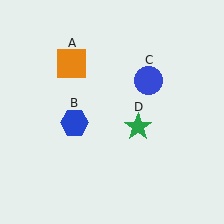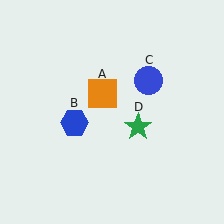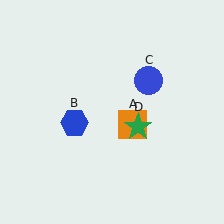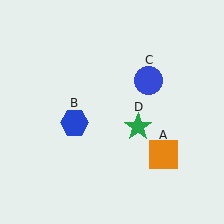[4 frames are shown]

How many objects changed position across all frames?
1 object changed position: orange square (object A).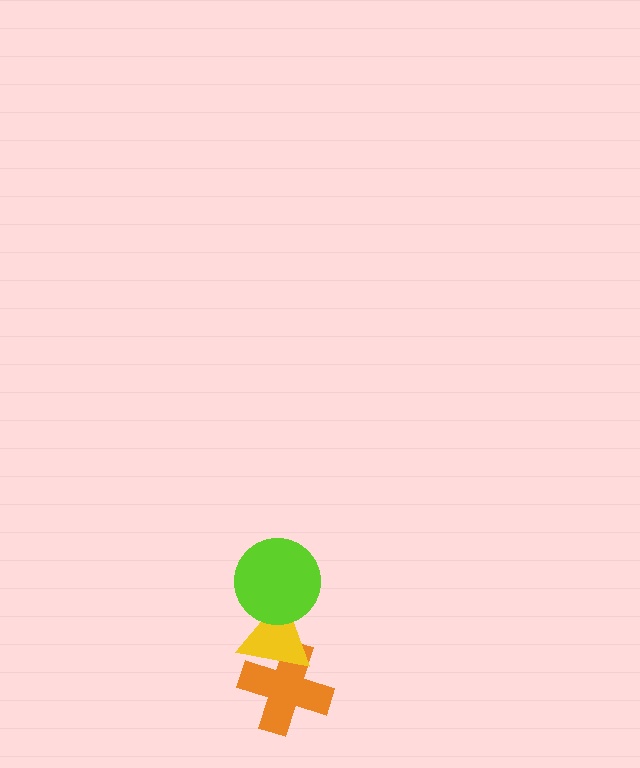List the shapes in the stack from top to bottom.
From top to bottom: the lime circle, the yellow triangle, the orange cross.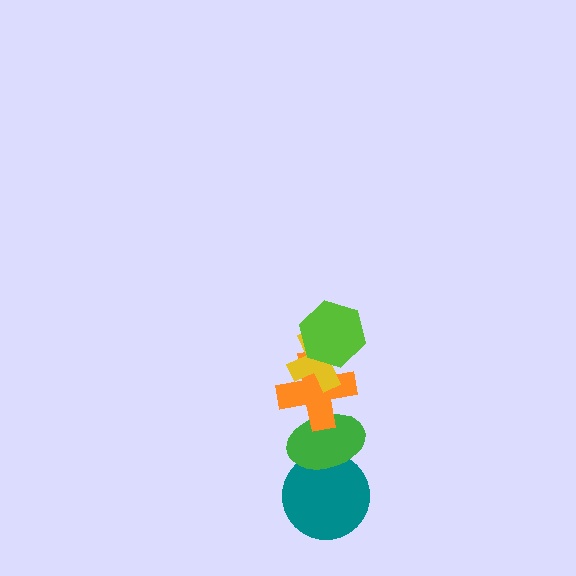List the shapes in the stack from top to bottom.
From top to bottom: the lime hexagon, the yellow cross, the orange cross, the green ellipse, the teal circle.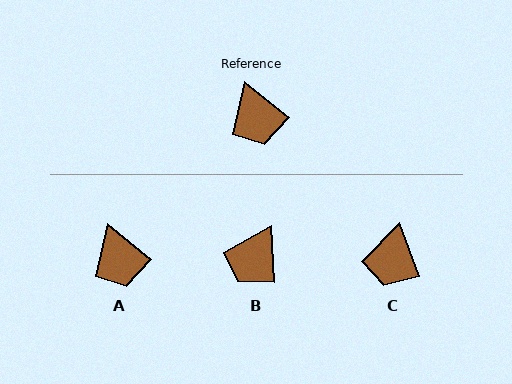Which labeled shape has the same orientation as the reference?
A.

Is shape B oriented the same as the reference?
No, it is off by about 48 degrees.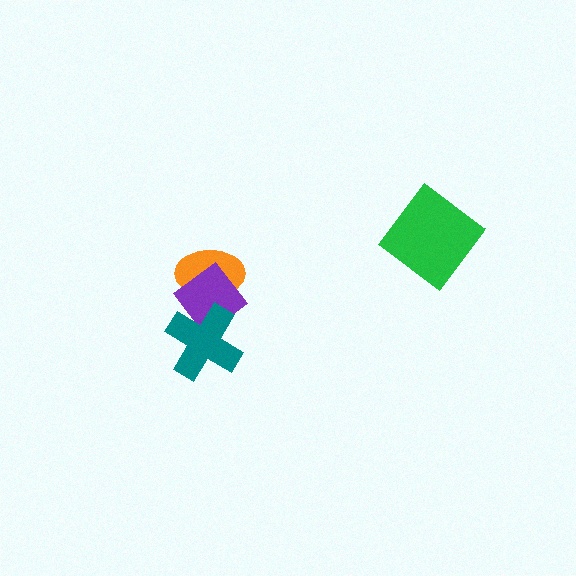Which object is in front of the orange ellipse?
The purple diamond is in front of the orange ellipse.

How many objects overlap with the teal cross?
1 object overlaps with the teal cross.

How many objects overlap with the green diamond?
0 objects overlap with the green diamond.